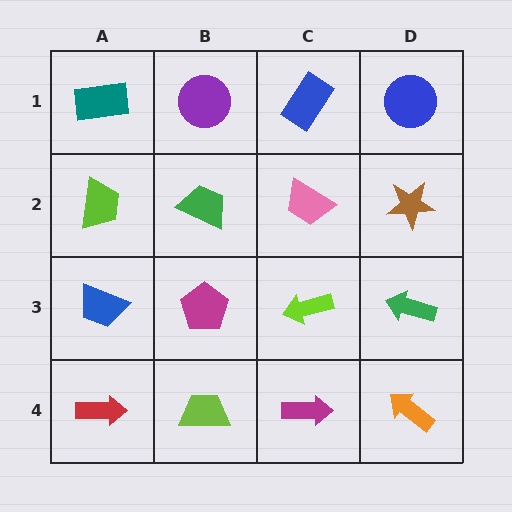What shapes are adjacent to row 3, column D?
A brown star (row 2, column D), an orange arrow (row 4, column D), a lime arrow (row 3, column C).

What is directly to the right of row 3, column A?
A magenta pentagon.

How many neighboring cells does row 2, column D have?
3.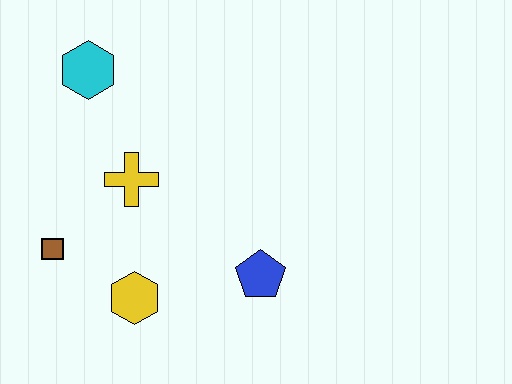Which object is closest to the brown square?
The yellow hexagon is closest to the brown square.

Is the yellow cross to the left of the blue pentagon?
Yes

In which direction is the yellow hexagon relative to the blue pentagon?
The yellow hexagon is to the left of the blue pentagon.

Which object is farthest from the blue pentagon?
The cyan hexagon is farthest from the blue pentagon.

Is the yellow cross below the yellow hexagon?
No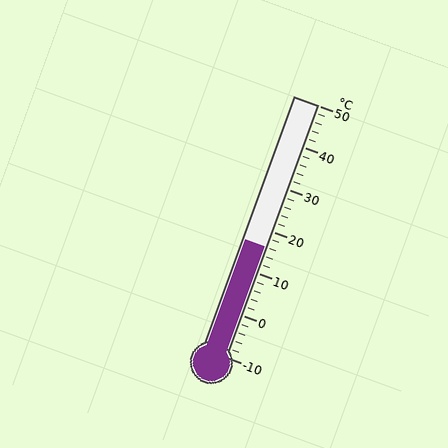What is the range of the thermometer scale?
The thermometer scale ranges from -10°C to 50°C.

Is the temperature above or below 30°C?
The temperature is below 30°C.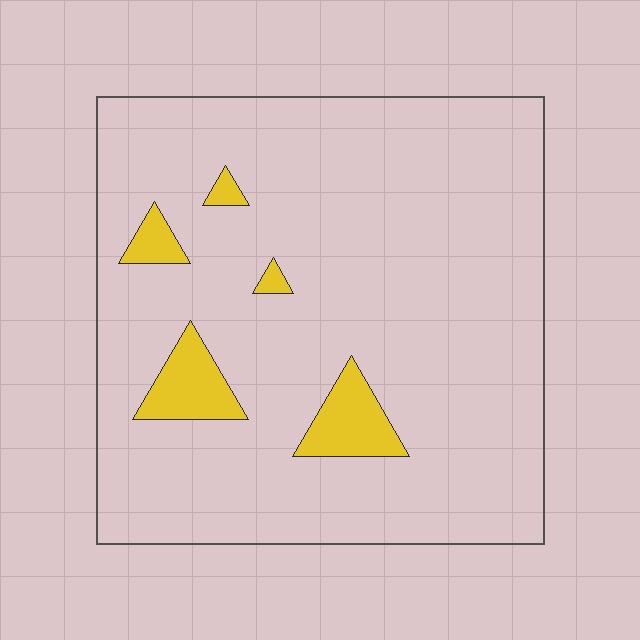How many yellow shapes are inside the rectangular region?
5.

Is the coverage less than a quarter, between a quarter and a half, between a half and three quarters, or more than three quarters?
Less than a quarter.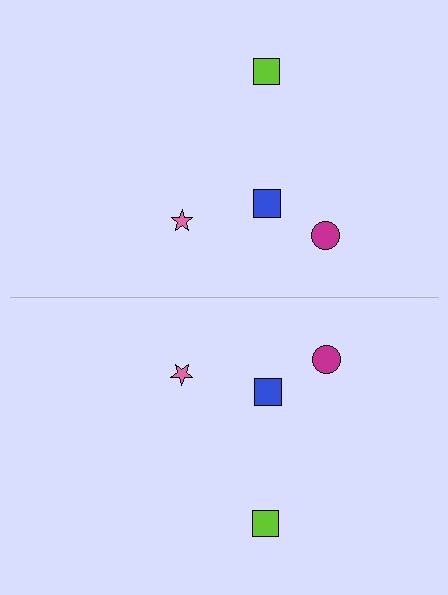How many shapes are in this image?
There are 8 shapes in this image.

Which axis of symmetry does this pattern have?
The pattern has a horizontal axis of symmetry running through the center of the image.